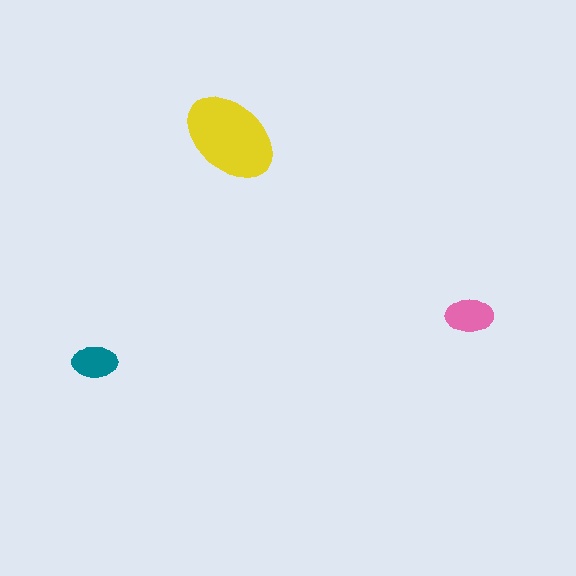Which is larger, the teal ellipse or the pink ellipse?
The pink one.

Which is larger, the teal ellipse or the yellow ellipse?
The yellow one.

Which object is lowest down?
The teal ellipse is bottommost.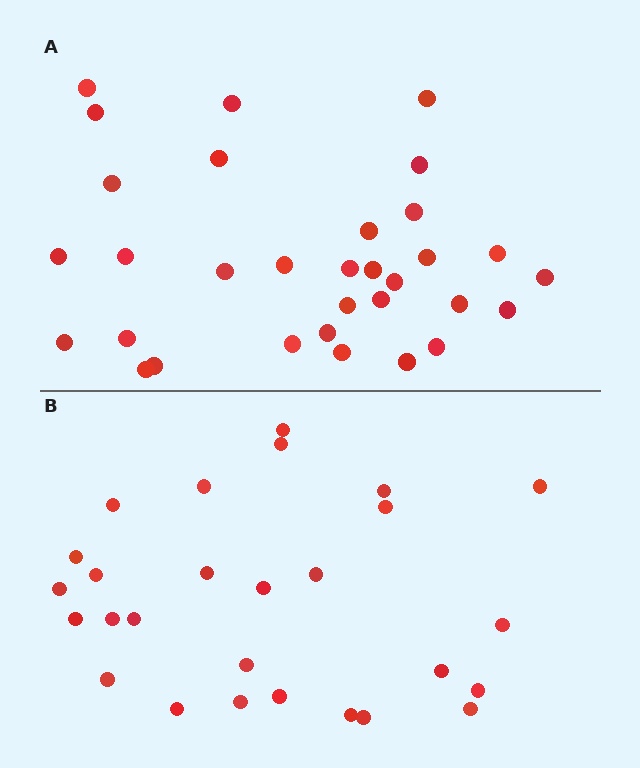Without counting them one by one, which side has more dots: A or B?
Region A (the top region) has more dots.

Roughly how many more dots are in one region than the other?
Region A has about 5 more dots than region B.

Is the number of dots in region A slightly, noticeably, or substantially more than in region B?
Region A has only slightly more — the two regions are fairly close. The ratio is roughly 1.2 to 1.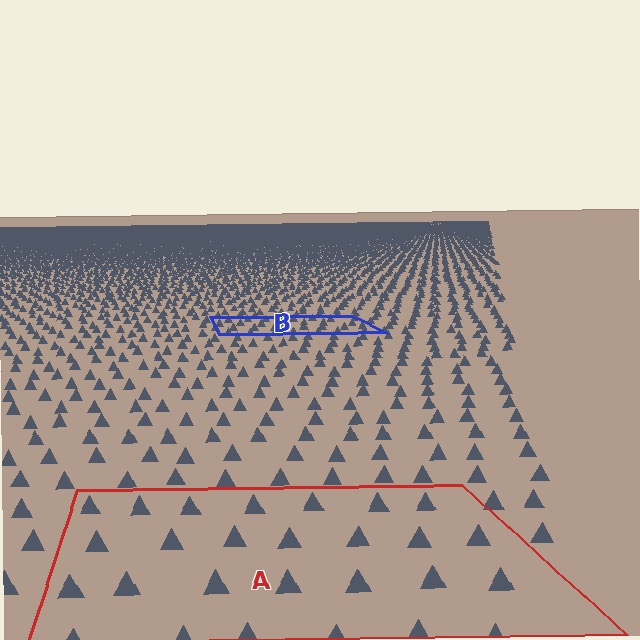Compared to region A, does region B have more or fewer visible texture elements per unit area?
Region B has more texture elements per unit area — they are packed more densely because it is farther away.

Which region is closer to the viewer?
Region A is closer. The texture elements there are larger and more spread out.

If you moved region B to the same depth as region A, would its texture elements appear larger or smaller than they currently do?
They would appear larger. At a closer depth, the same texture elements are projected at a bigger on-screen size.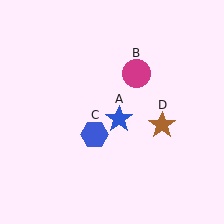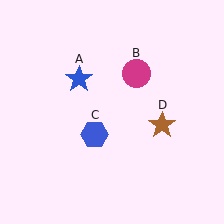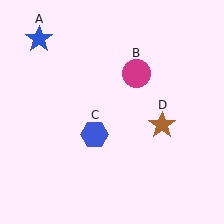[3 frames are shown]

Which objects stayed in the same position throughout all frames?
Magenta circle (object B) and blue hexagon (object C) and brown star (object D) remained stationary.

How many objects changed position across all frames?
1 object changed position: blue star (object A).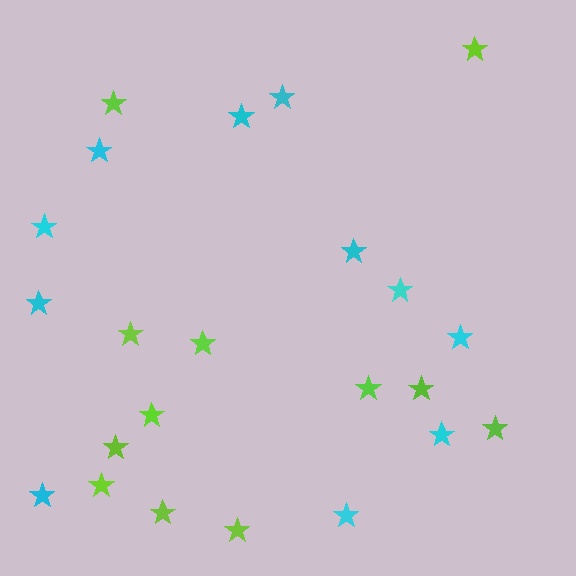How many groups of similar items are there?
There are 2 groups: one group of cyan stars (11) and one group of lime stars (12).